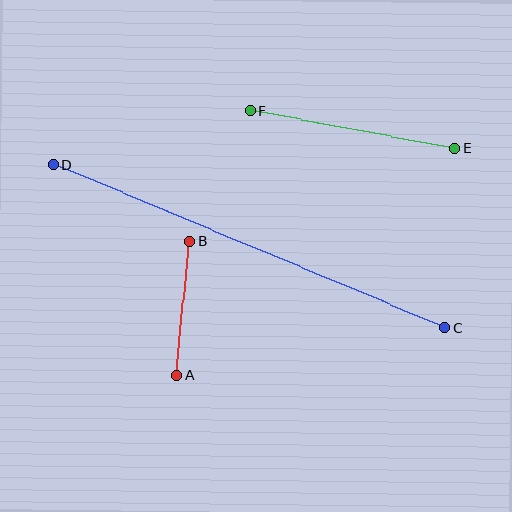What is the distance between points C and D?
The distance is approximately 424 pixels.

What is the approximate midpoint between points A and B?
The midpoint is at approximately (183, 308) pixels.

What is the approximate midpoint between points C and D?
The midpoint is at approximately (249, 246) pixels.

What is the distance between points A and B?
The distance is approximately 135 pixels.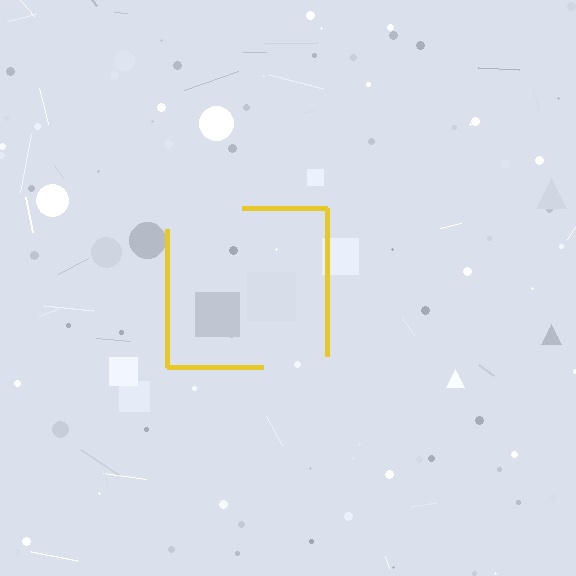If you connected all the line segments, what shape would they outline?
They would outline a square.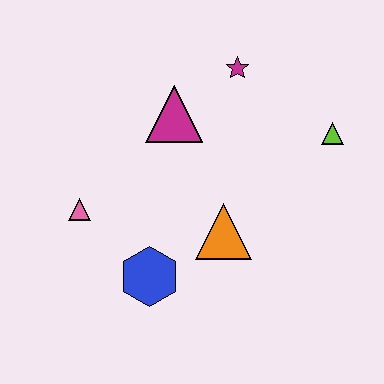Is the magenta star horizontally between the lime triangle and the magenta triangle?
Yes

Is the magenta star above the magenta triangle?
Yes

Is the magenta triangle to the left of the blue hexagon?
No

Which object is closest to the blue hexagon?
The orange triangle is closest to the blue hexagon.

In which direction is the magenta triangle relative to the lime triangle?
The magenta triangle is to the left of the lime triangle.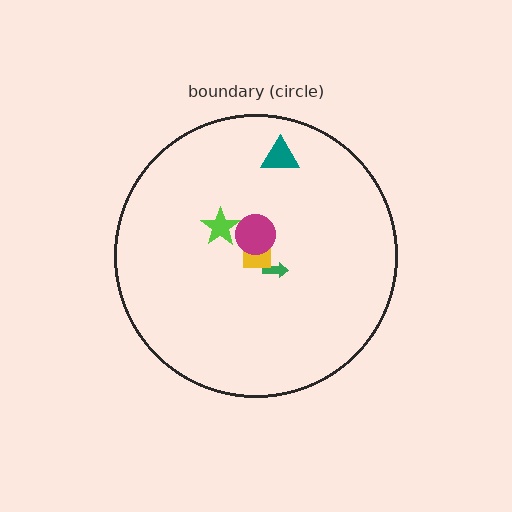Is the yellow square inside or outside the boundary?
Inside.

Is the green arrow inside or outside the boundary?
Inside.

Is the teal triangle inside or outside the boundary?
Inside.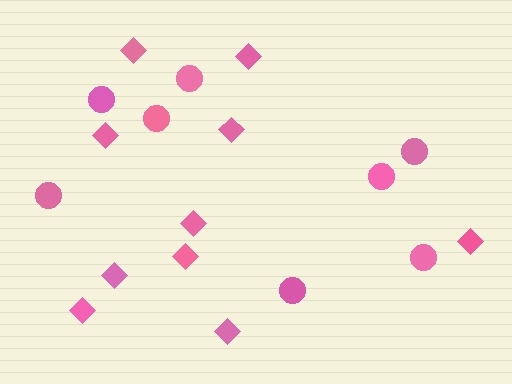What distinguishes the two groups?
There are 2 groups: one group of diamonds (10) and one group of circles (8).